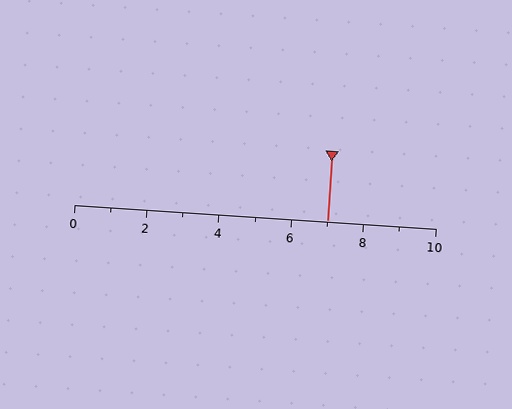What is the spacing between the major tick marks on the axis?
The major ticks are spaced 2 apart.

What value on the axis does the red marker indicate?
The marker indicates approximately 7.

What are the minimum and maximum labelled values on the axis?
The axis runs from 0 to 10.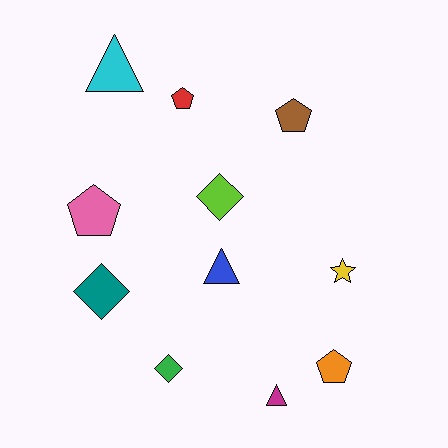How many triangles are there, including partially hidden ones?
There are 3 triangles.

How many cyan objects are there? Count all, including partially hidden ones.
There is 1 cyan object.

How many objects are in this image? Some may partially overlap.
There are 11 objects.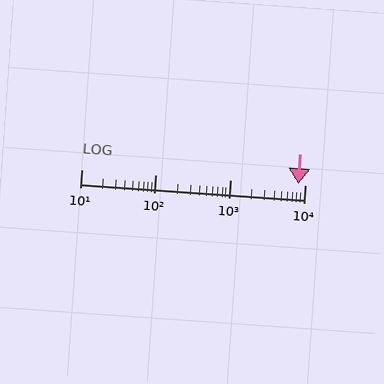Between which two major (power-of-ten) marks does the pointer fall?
The pointer is between 1000 and 10000.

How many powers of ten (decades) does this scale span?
The scale spans 3 decades, from 10 to 10000.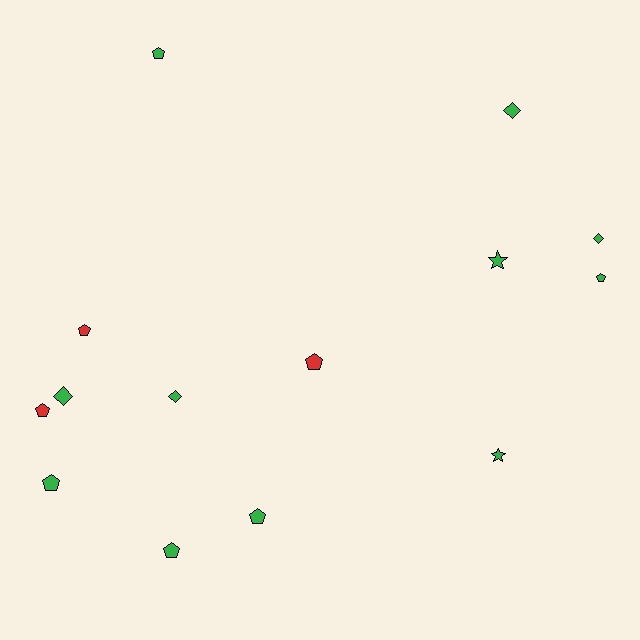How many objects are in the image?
There are 14 objects.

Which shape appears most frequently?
Pentagon, with 8 objects.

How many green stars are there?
There are 2 green stars.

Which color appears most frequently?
Green, with 11 objects.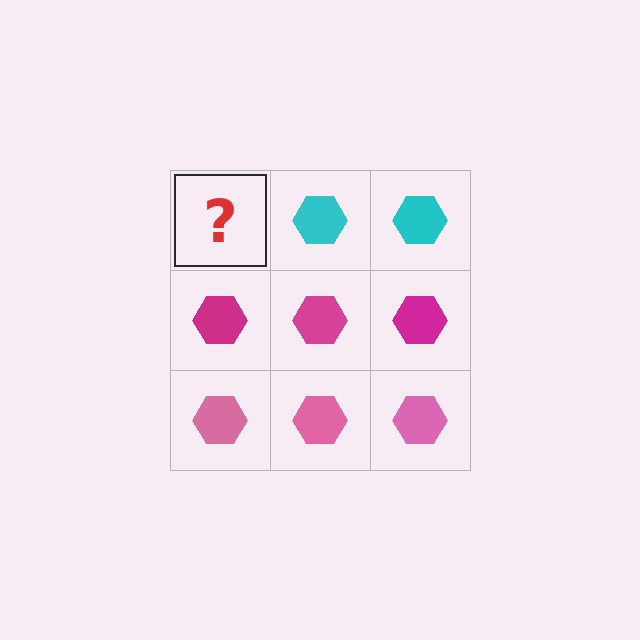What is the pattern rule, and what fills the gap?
The rule is that each row has a consistent color. The gap should be filled with a cyan hexagon.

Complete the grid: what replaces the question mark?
The question mark should be replaced with a cyan hexagon.